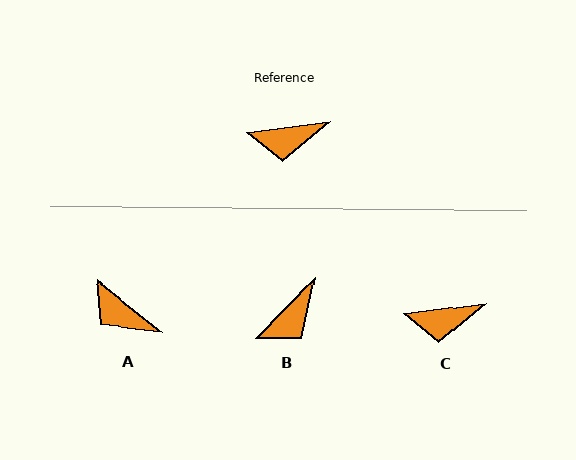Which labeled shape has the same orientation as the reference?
C.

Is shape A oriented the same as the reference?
No, it is off by about 46 degrees.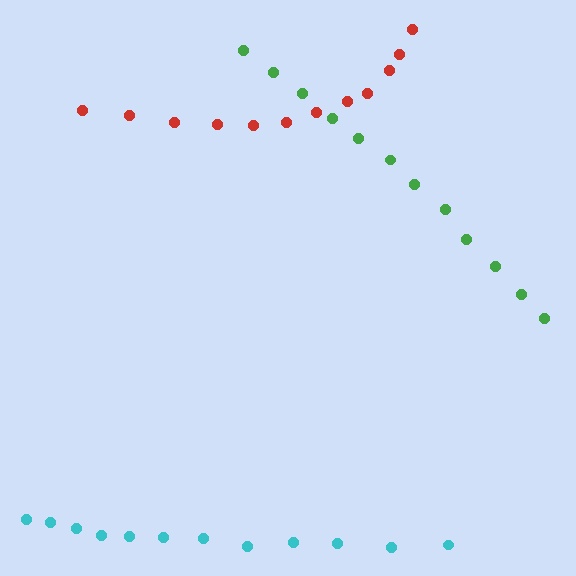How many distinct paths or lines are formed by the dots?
There are 3 distinct paths.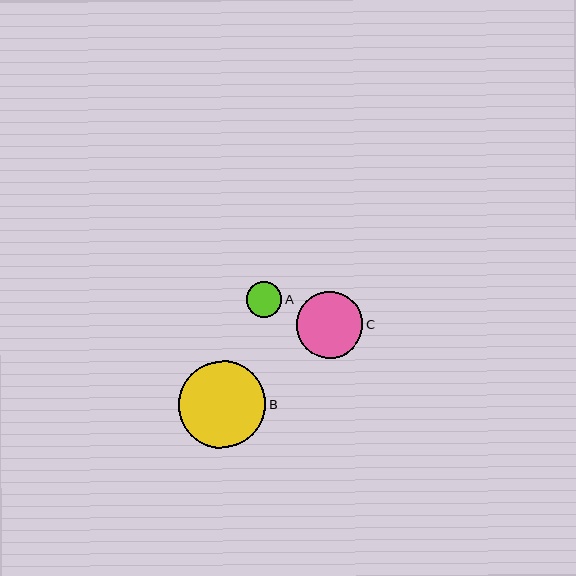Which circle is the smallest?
Circle A is the smallest with a size of approximately 36 pixels.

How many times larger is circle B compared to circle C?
Circle B is approximately 1.3 times the size of circle C.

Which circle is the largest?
Circle B is the largest with a size of approximately 87 pixels.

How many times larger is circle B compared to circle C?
Circle B is approximately 1.3 times the size of circle C.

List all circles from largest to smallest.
From largest to smallest: B, C, A.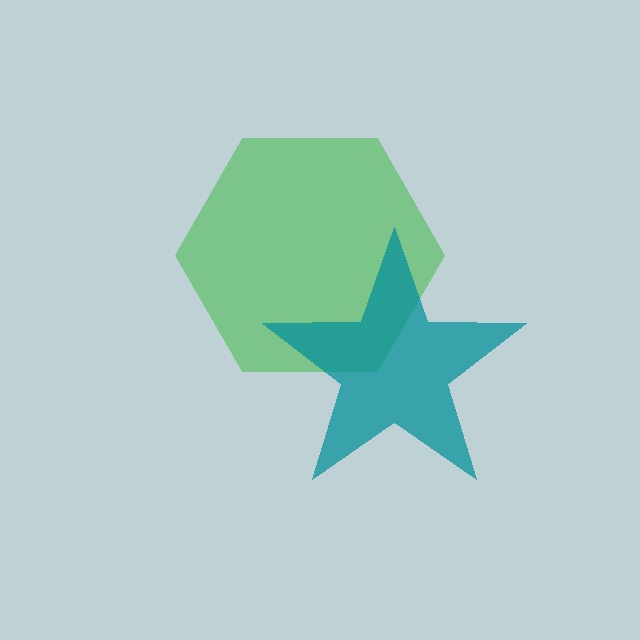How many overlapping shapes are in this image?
There are 2 overlapping shapes in the image.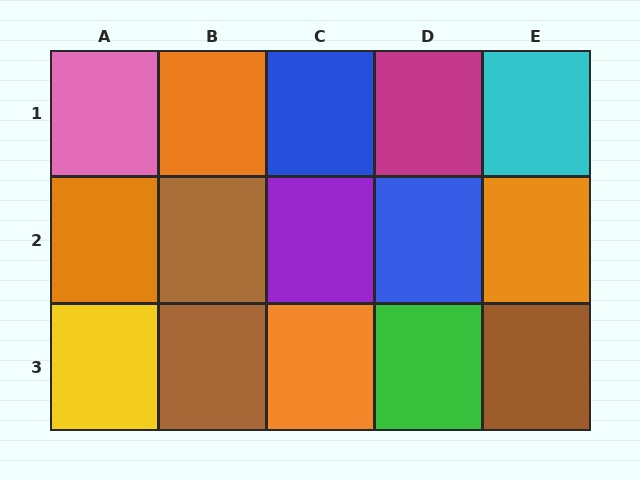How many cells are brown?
3 cells are brown.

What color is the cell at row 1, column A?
Pink.